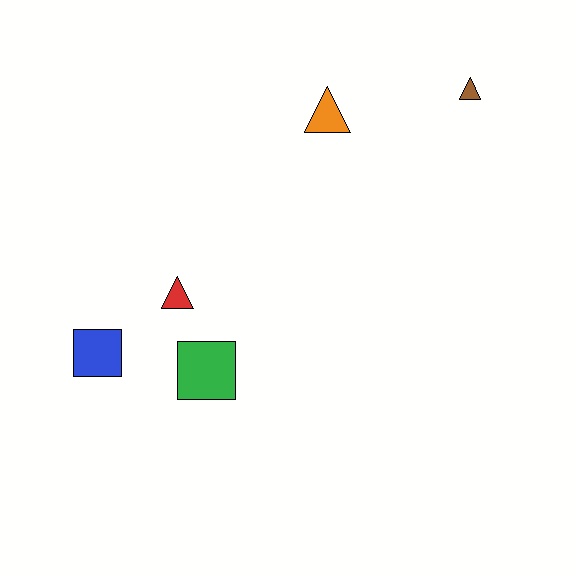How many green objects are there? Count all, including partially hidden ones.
There is 1 green object.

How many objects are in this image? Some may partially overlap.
There are 5 objects.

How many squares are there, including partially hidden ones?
There are 2 squares.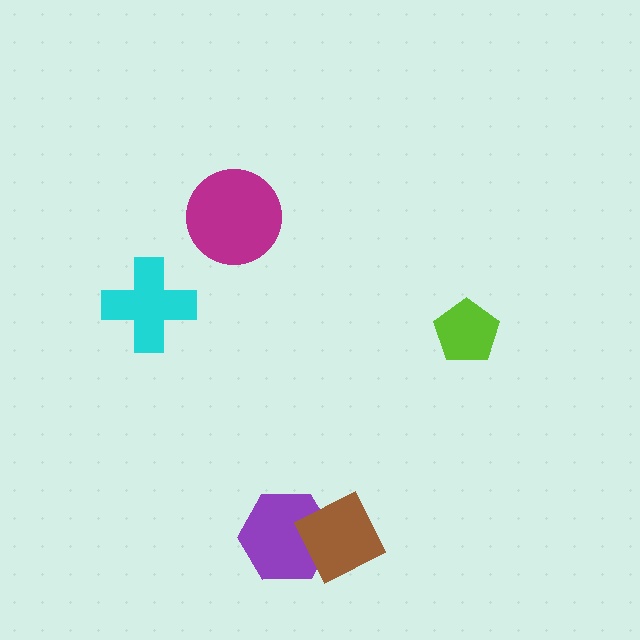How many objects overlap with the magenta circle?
0 objects overlap with the magenta circle.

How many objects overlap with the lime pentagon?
0 objects overlap with the lime pentagon.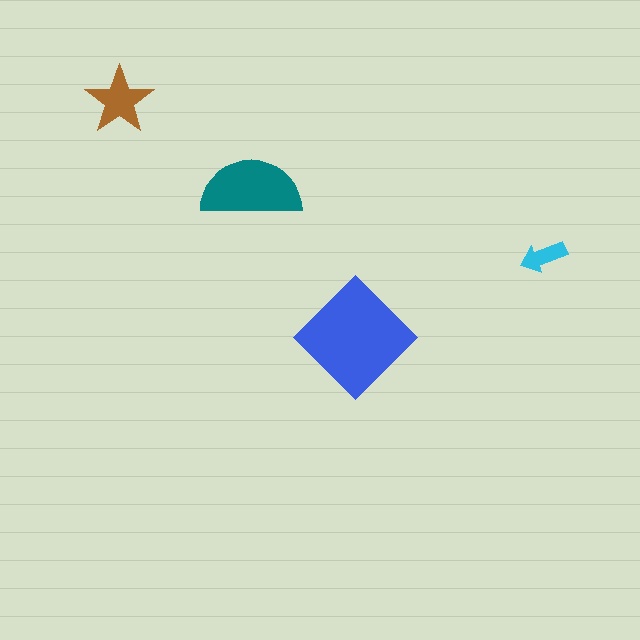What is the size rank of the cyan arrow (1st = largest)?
4th.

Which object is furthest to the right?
The cyan arrow is rightmost.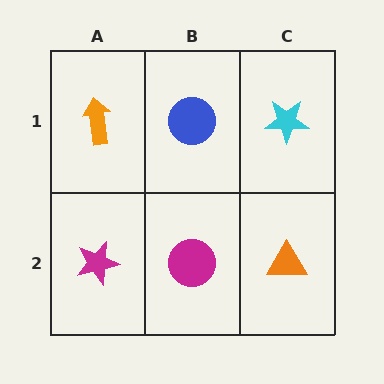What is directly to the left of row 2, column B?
A magenta star.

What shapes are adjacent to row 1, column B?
A magenta circle (row 2, column B), an orange arrow (row 1, column A), a cyan star (row 1, column C).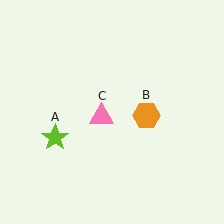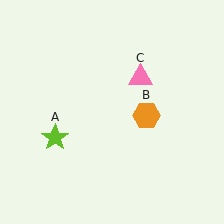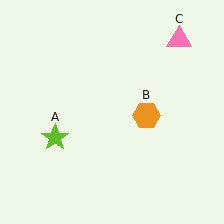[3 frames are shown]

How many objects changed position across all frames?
1 object changed position: pink triangle (object C).